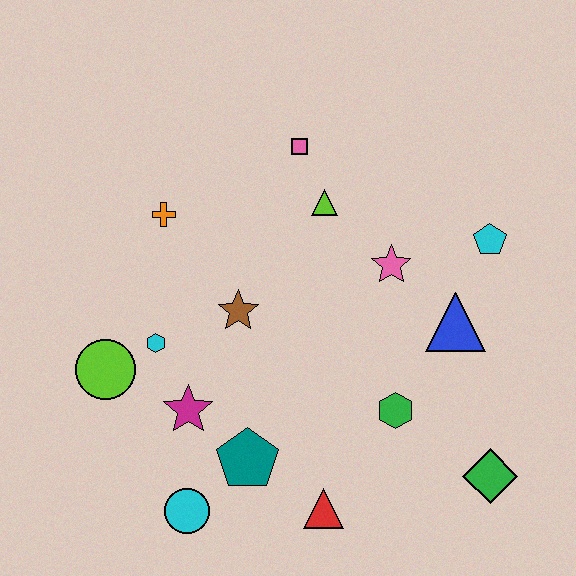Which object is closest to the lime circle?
The cyan hexagon is closest to the lime circle.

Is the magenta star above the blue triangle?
No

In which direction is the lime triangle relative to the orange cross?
The lime triangle is to the right of the orange cross.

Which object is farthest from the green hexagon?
The orange cross is farthest from the green hexagon.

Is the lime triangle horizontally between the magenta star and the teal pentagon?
No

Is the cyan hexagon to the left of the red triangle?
Yes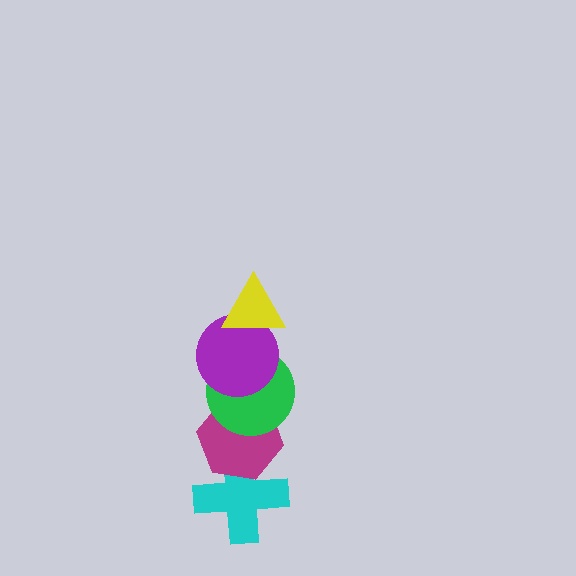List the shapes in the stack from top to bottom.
From top to bottom: the yellow triangle, the purple circle, the green circle, the magenta hexagon, the cyan cross.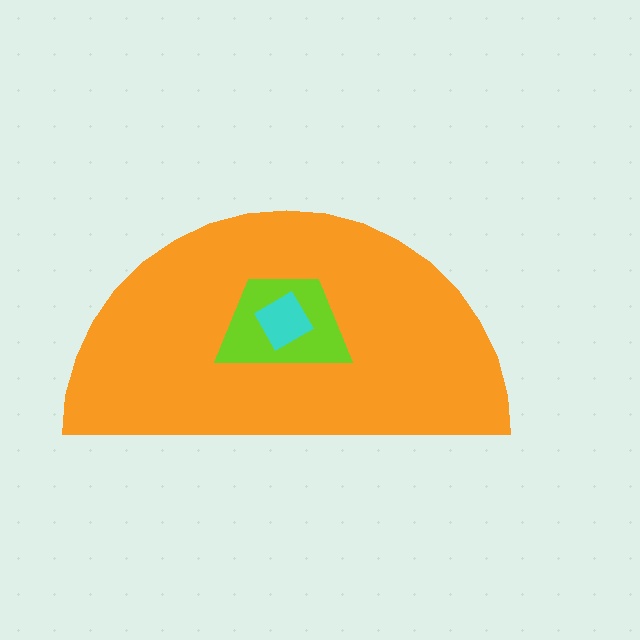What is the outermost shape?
The orange semicircle.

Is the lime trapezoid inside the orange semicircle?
Yes.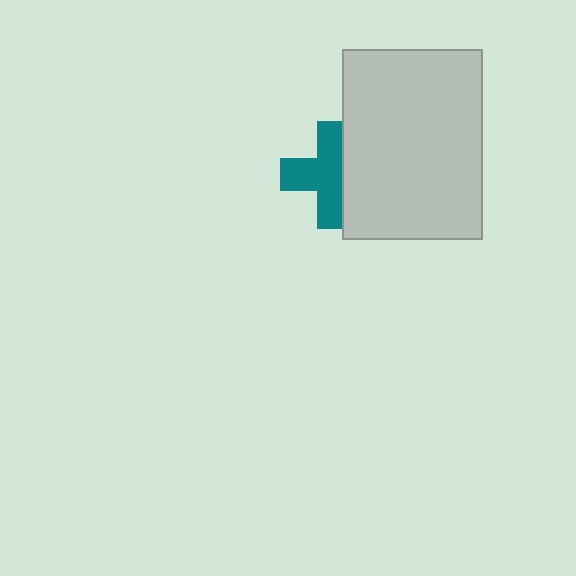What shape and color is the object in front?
The object in front is a light gray rectangle.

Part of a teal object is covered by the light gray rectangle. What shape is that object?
It is a cross.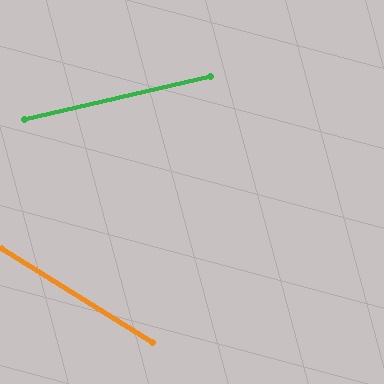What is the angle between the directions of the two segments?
Approximately 45 degrees.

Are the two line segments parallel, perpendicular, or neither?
Neither parallel nor perpendicular — they differ by about 45°.